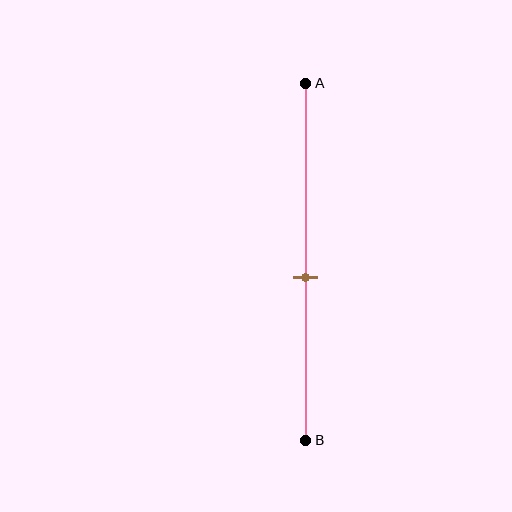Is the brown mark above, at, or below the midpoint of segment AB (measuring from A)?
The brown mark is below the midpoint of segment AB.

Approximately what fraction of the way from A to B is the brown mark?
The brown mark is approximately 55% of the way from A to B.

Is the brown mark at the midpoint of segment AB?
No, the mark is at about 55% from A, not at the 50% midpoint.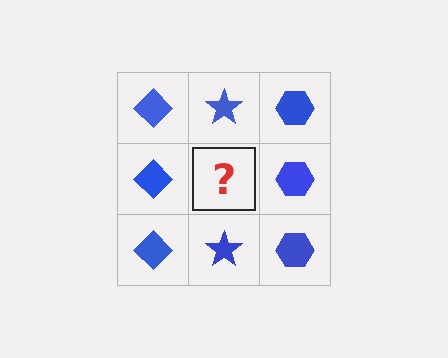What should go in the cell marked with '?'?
The missing cell should contain a blue star.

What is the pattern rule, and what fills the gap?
The rule is that each column has a consistent shape. The gap should be filled with a blue star.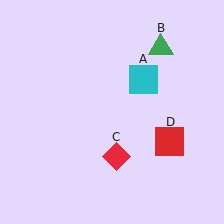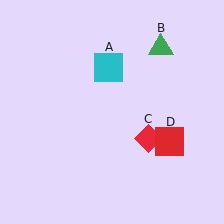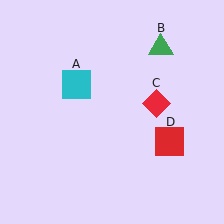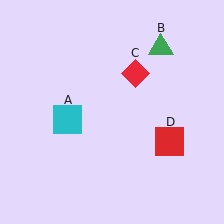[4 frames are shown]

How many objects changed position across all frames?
2 objects changed position: cyan square (object A), red diamond (object C).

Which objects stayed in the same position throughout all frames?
Green triangle (object B) and red square (object D) remained stationary.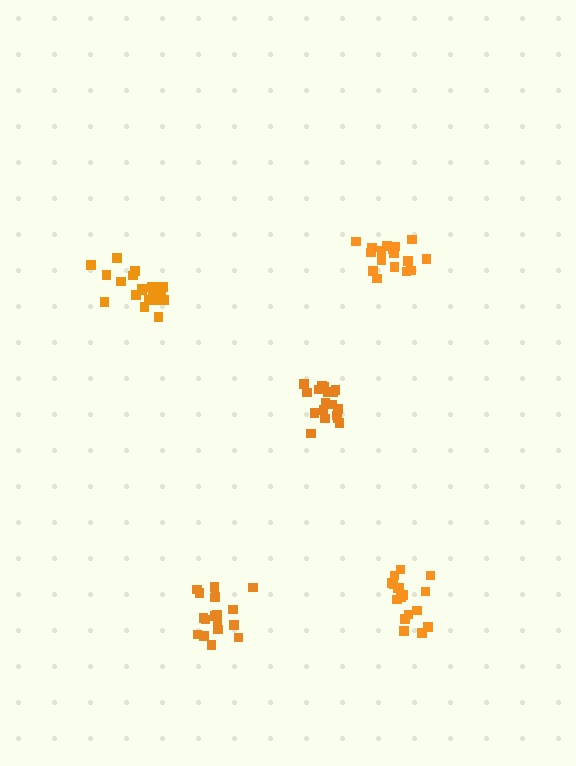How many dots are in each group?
Group 1: 17 dots, Group 2: 20 dots, Group 3: 18 dots, Group 4: 17 dots, Group 5: 20 dots (92 total).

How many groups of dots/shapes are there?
There are 5 groups.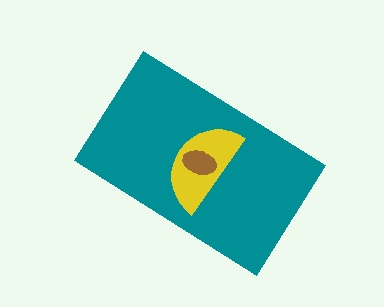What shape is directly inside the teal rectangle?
The yellow semicircle.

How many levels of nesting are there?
3.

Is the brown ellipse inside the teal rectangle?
Yes.